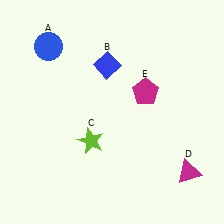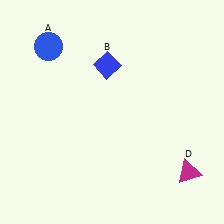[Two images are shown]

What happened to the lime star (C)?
The lime star (C) was removed in Image 2. It was in the bottom-left area of Image 1.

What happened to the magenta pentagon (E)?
The magenta pentagon (E) was removed in Image 2. It was in the top-right area of Image 1.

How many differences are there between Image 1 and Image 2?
There are 2 differences between the two images.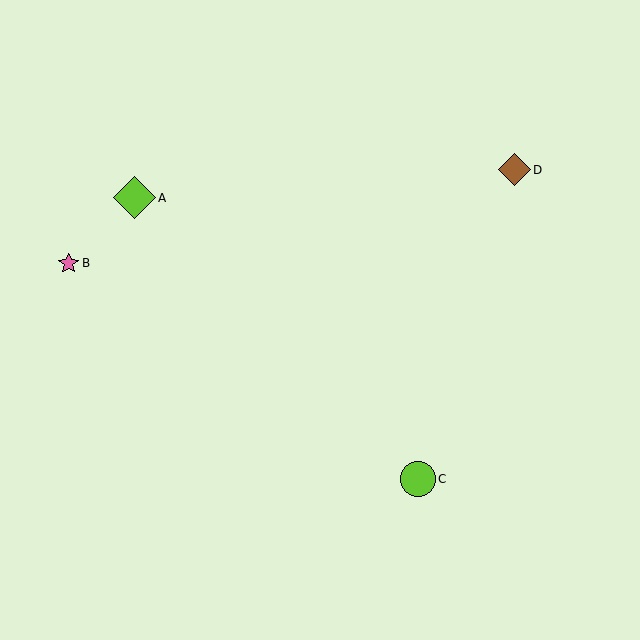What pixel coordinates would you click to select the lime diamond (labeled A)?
Click at (134, 198) to select the lime diamond A.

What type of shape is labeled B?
Shape B is a pink star.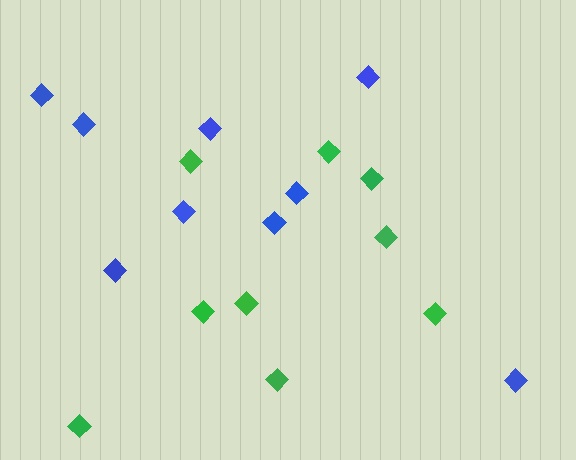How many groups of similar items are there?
There are 2 groups: one group of blue diamonds (9) and one group of green diamonds (9).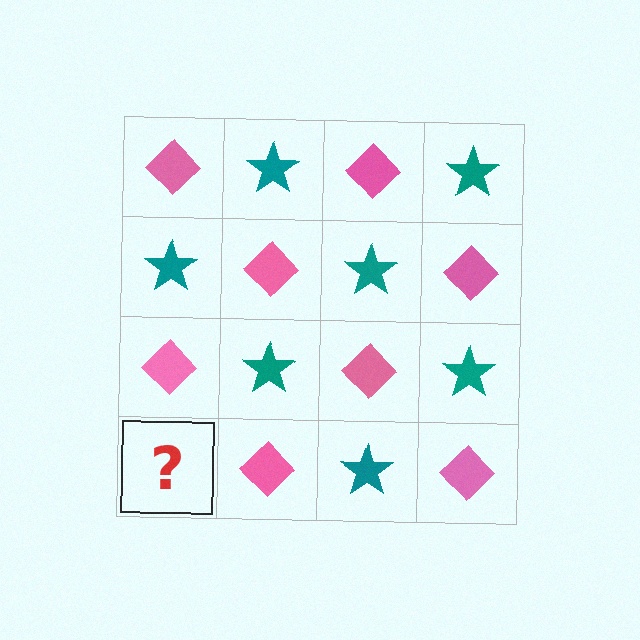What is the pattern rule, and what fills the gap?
The rule is that it alternates pink diamond and teal star in a checkerboard pattern. The gap should be filled with a teal star.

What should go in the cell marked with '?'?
The missing cell should contain a teal star.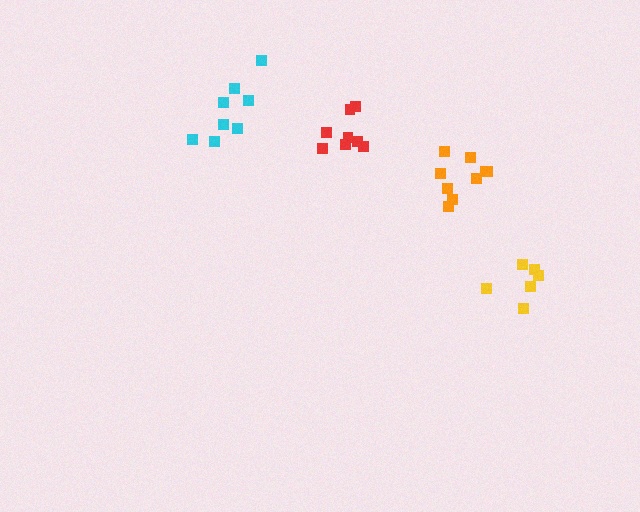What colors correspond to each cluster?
The clusters are colored: orange, cyan, yellow, red.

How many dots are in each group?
Group 1: 9 dots, Group 2: 8 dots, Group 3: 6 dots, Group 4: 8 dots (31 total).